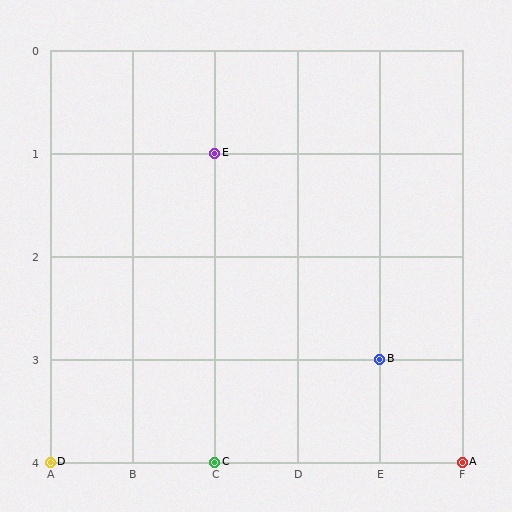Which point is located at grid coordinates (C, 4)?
Point C is at (C, 4).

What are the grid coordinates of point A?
Point A is at grid coordinates (F, 4).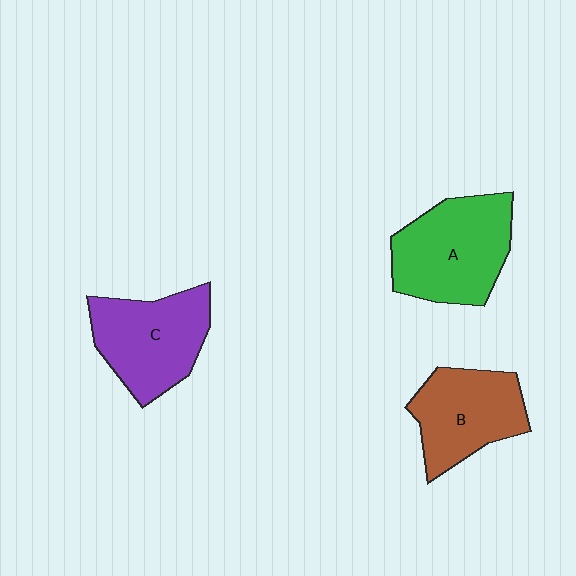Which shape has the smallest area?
Shape B (brown).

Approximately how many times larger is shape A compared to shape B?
Approximately 1.2 times.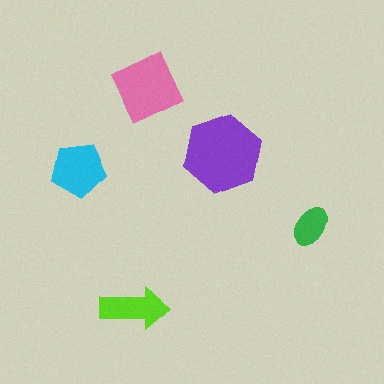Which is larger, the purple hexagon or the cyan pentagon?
The purple hexagon.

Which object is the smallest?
The green ellipse.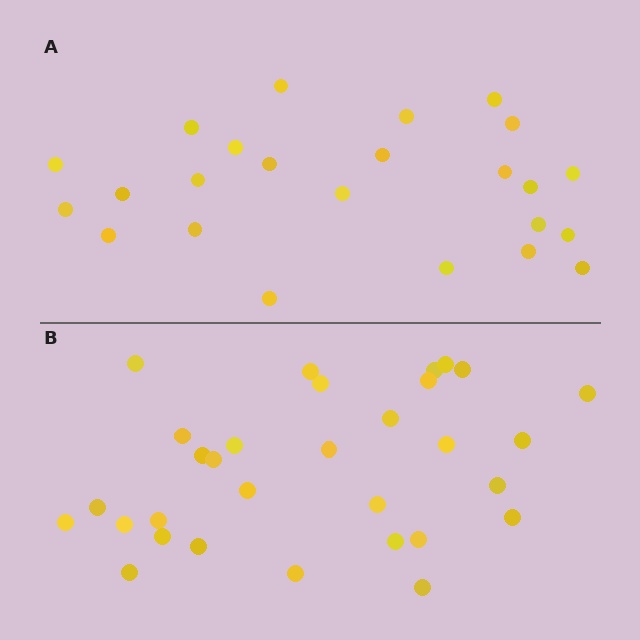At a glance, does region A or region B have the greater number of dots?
Region B (the bottom region) has more dots.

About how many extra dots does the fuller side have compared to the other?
Region B has roughly 8 or so more dots than region A.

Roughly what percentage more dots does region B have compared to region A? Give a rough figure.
About 30% more.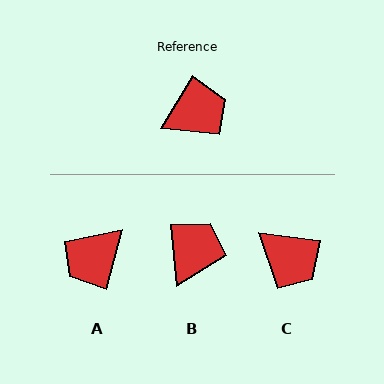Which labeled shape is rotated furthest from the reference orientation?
A, about 164 degrees away.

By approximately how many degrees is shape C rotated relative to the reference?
Approximately 66 degrees clockwise.